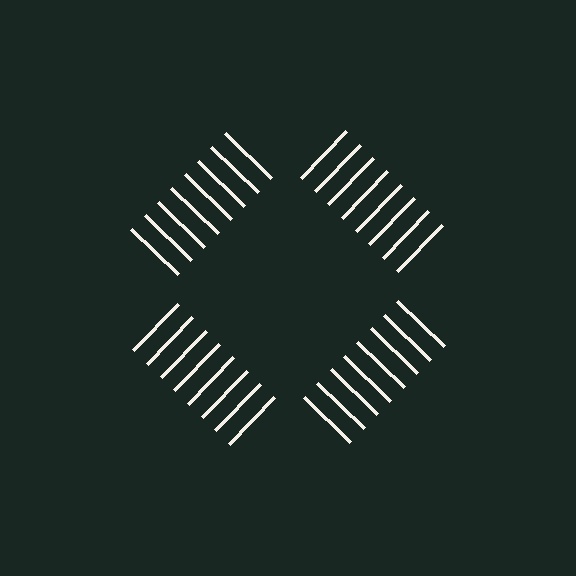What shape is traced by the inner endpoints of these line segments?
An illusory square — the line segments terminate on its edges but no continuous stroke is drawn.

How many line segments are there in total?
32 — 8 along each of the 4 edges.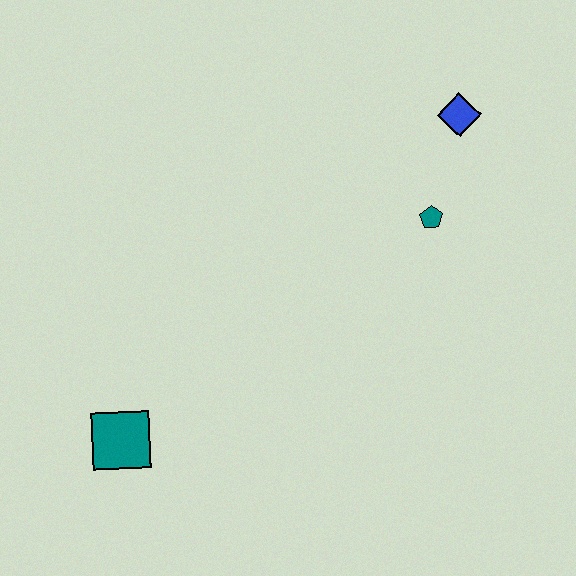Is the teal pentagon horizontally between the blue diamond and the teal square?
Yes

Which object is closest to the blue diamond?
The teal pentagon is closest to the blue diamond.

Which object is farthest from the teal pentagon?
The teal square is farthest from the teal pentagon.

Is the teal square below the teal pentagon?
Yes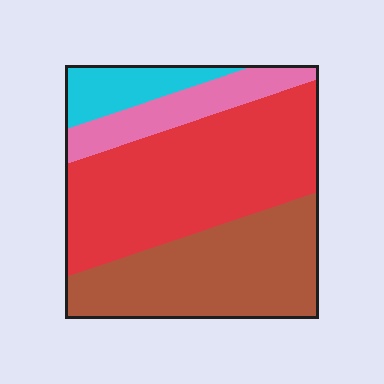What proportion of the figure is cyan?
Cyan takes up less than a quarter of the figure.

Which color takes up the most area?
Red, at roughly 45%.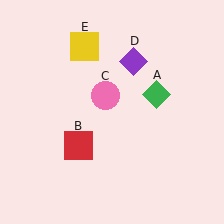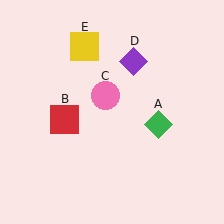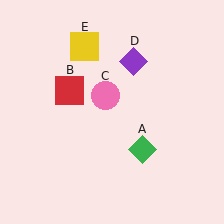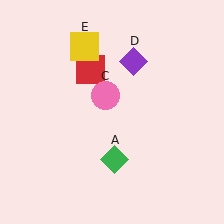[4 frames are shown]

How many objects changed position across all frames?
2 objects changed position: green diamond (object A), red square (object B).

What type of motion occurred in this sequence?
The green diamond (object A), red square (object B) rotated clockwise around the center of the scene.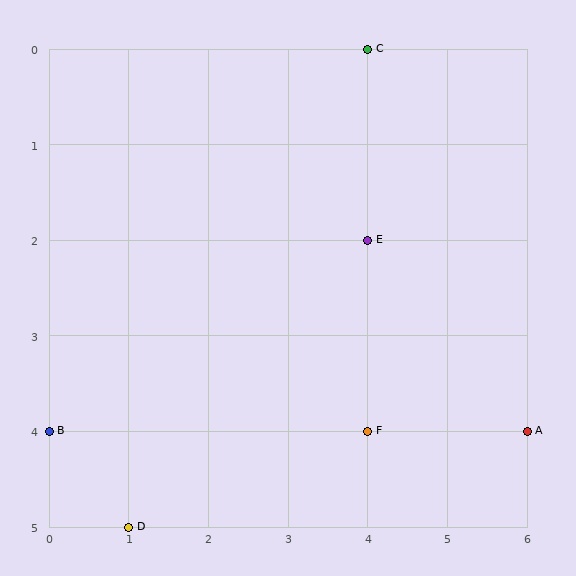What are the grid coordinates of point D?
Point D is at grid coordinates (1, 5).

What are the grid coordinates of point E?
Point E is at grid coordinates (4, 2).